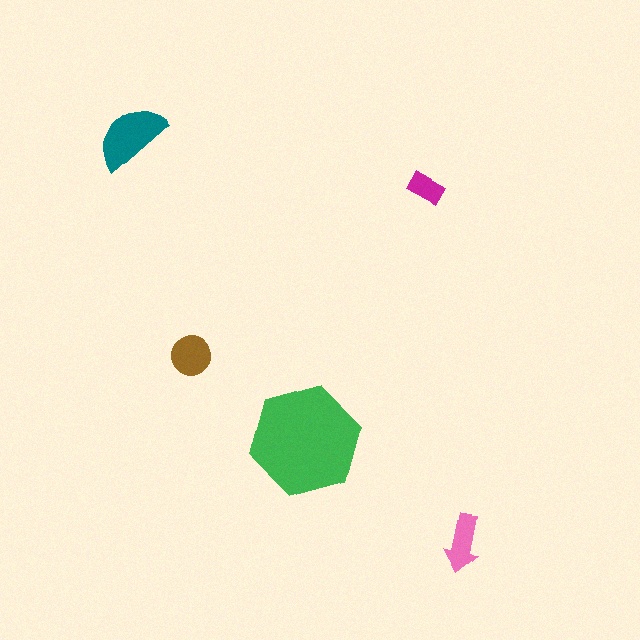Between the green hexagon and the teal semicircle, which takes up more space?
The green hexagon.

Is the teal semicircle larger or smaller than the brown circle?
Larger.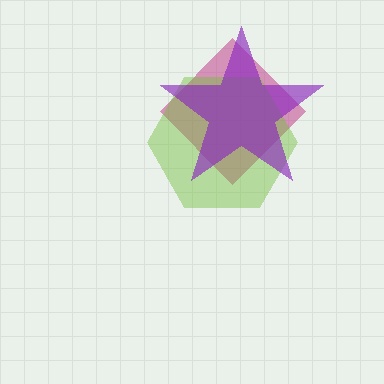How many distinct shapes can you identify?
There are 3 distinct shapes: a magenta diamond, a lime hexagon, a purple star.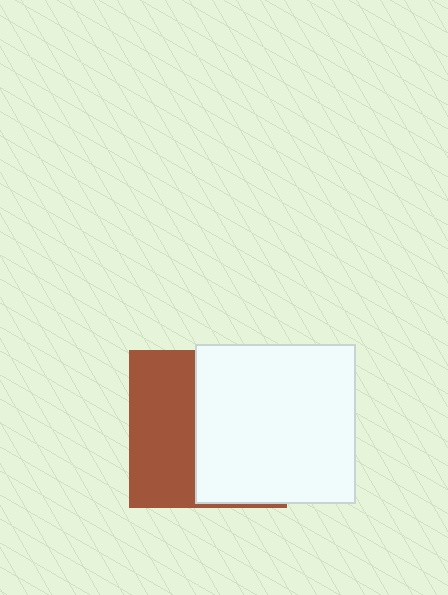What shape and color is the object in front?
The object in front is a white square.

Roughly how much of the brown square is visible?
A small part of it is visible (roughly 43%).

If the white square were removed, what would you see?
You would see the complete brown square.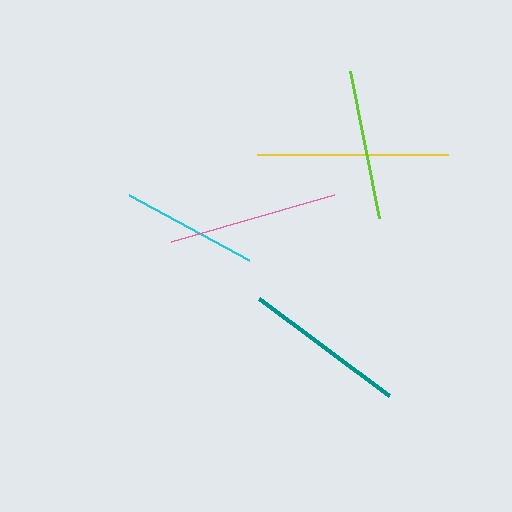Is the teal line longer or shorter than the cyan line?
The teal line is longer than the cyan line.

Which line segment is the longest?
The yellow line is the longest at approximately 191 pixels.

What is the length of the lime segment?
The lime segment is approximately 150 pixels long.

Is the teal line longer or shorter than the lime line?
The teal line is longer than the lime line.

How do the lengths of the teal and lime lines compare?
The teal and lime lines are approximately the same length.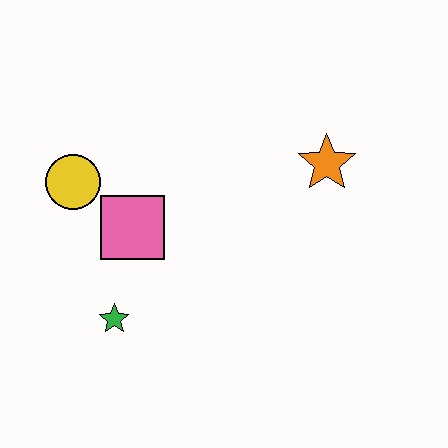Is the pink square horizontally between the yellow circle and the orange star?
Yes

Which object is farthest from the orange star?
The green star is farthest from the orange star.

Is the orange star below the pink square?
No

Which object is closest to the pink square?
The yellow circle is closest to the pink square.